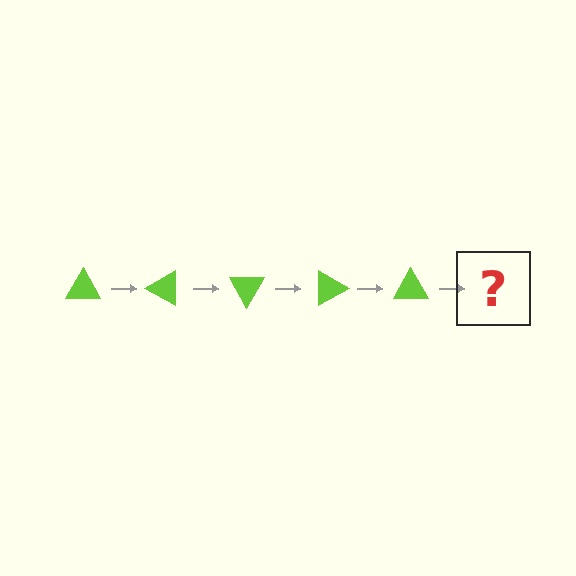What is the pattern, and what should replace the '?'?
The pattern is that the triangle rotates 30 degrees each step. The '?' should be a lime triangle rotated 150 degrees.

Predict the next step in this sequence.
The next step is a lime triangle rotated 150 degrees.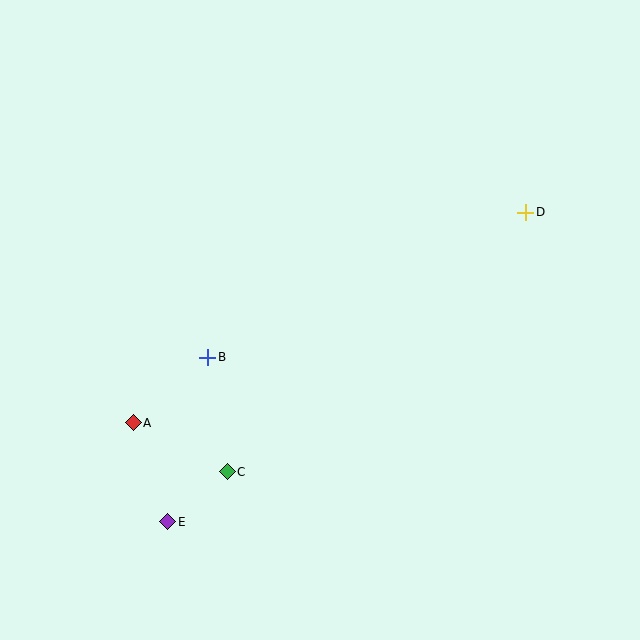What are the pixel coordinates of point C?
Point C is at (227, 472).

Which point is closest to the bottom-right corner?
Point D is closest to the bottom-right corner.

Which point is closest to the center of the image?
Point B at (208, 357) is closest to the center.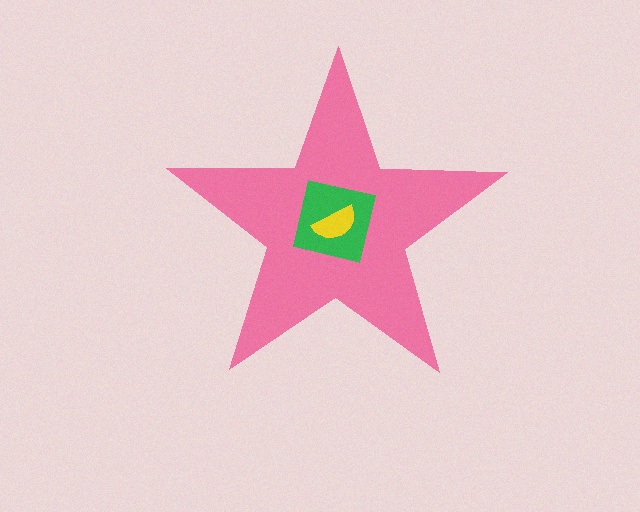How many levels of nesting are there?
3.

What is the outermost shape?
The pink star.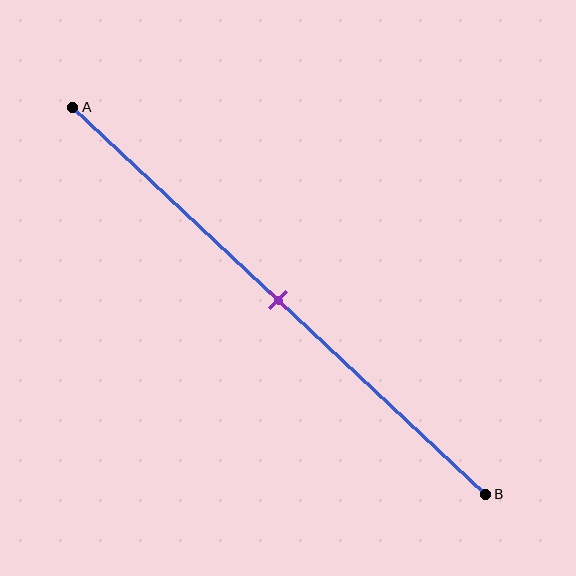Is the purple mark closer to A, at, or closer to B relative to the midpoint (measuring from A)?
The purple mark is approximately at the midpoint of segment AB.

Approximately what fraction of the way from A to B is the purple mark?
The purple mark is approximately 50% of the way from A to B.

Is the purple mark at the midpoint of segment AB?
Yes, the mark is approximately at the midpoint.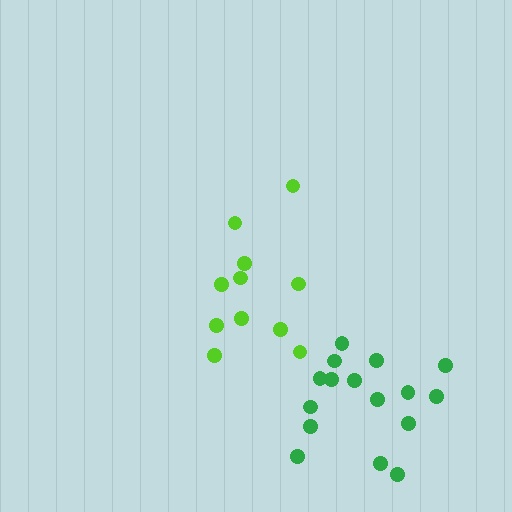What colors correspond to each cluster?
The clusters are colored: green, lime.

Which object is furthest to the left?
The lime cluster is leftmost.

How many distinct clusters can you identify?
There are 2 distinct clusters.